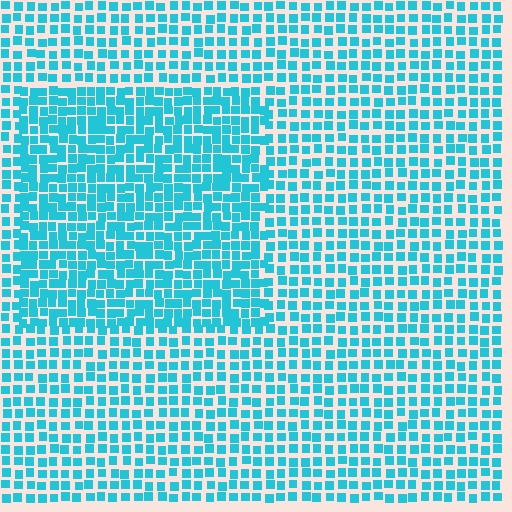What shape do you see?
I see a rectangle.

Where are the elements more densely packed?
The elements are more densely packed inside the rectangle boundary.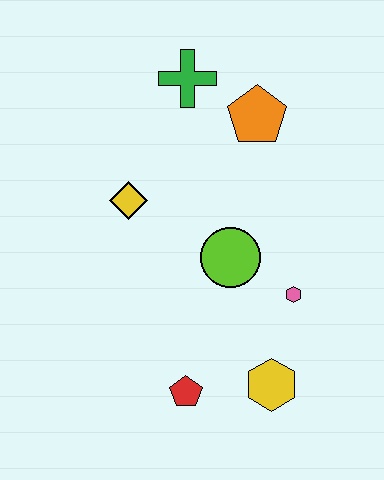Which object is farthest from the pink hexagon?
The green cross is farthest from the pink hexagon.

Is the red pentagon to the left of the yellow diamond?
No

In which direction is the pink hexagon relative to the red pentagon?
The pink hexagon is to the right of the red pentagon.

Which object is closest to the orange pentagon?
The green cross is closest to the orange pentagon.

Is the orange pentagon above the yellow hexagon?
Yes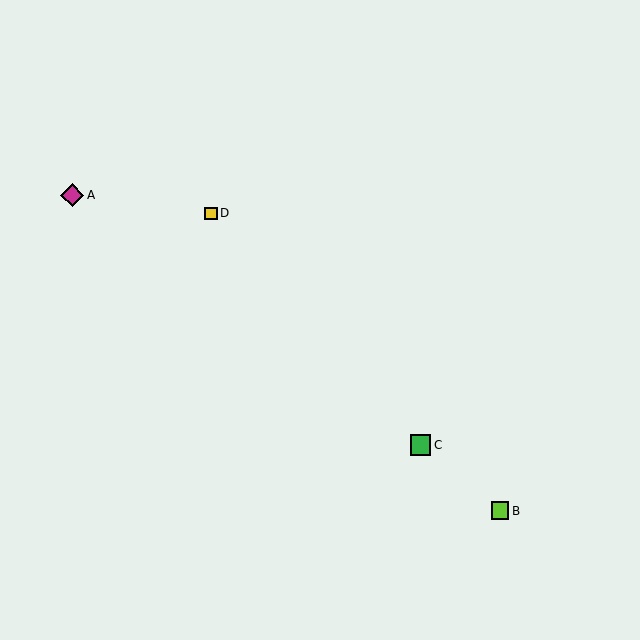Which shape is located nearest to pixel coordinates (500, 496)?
The lime square (labeled B) at (500, 511) is nearest to that location.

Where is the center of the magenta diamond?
The center of the magenta diamond is at (72, 195).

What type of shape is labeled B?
Shape B is a lime square.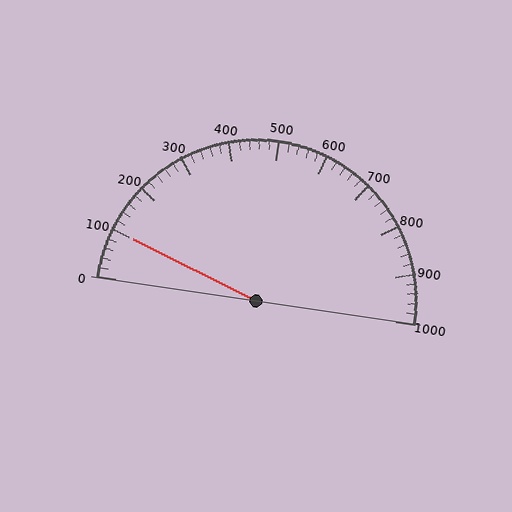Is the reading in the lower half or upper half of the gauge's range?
The reading is in the lower half of the range (0 to 1000).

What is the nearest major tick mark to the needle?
The nearest major tick mark is 100.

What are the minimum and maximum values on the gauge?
The gauge ranges from 0 to 1000.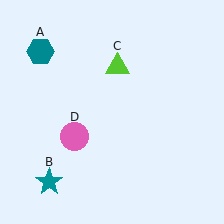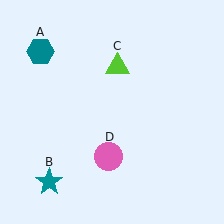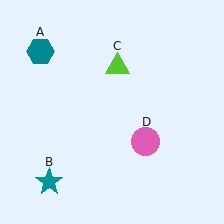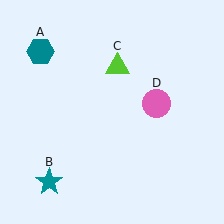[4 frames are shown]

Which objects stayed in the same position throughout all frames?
Teal hexagon (object A) and teal star (object B) and lime triangle (object C) remained stationary.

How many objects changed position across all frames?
1 object changed position: pink circle (object D).